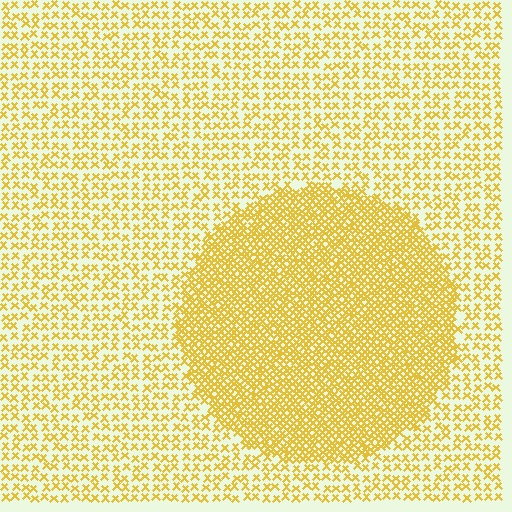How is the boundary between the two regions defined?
The boundary is defined by a change in element density (approximately 2.4x ratio). All elements are the same color, size, and shape.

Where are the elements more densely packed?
The elements are more densely packed inside the circle boundary.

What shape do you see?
I see a circle.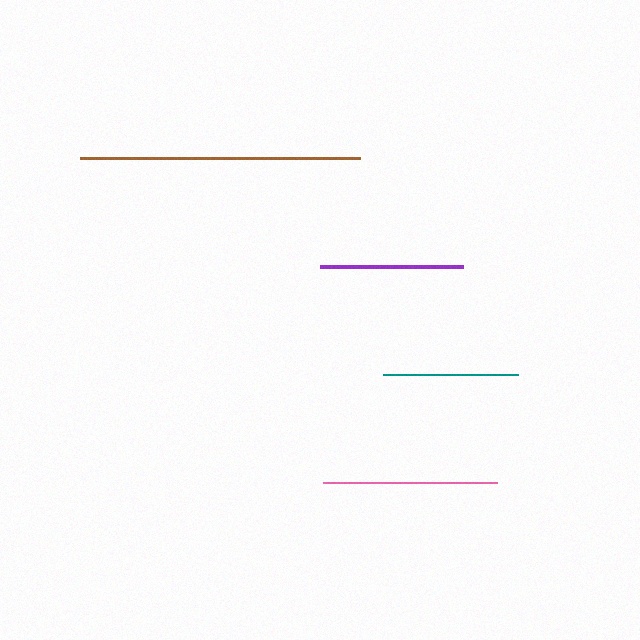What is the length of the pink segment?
The pink segment is approximately 174 pixels long.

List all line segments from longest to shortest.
From longest to shortest: brown, pink, purple, teal.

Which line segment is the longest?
The brown line is the longest at approximately 279 pixels.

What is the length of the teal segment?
The teal segment is approximately 135 pixels long.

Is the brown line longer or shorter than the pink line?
The brown line is longer than the pink line.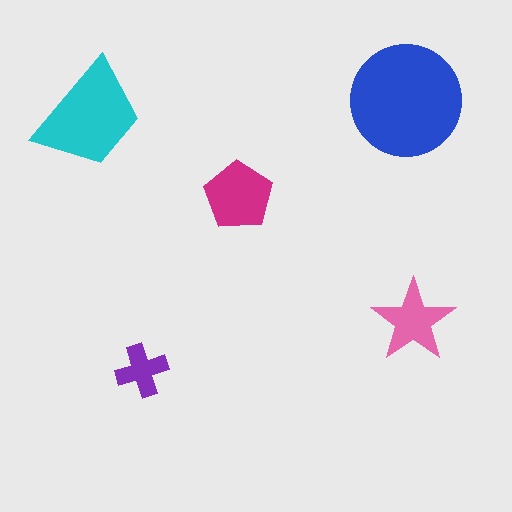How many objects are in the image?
There are 5 objects in the image.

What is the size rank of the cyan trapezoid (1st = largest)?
2nd.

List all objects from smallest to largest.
The purple cross, the pink star, the magenta pentagon, the cyan trapezoid, the blue circle.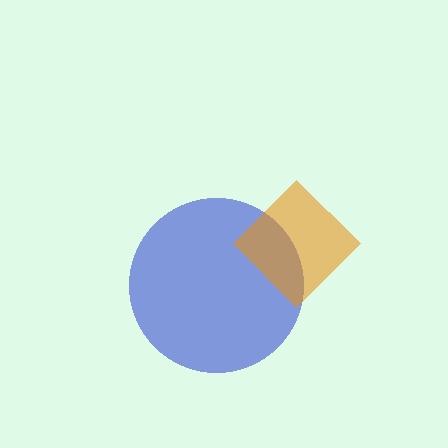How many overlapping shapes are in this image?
There are 2 overlapping shapes in the image.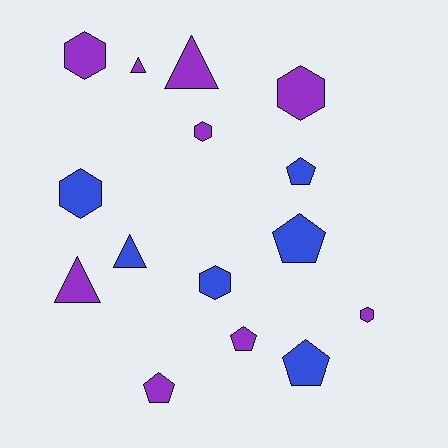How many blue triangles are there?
There is 1 blue triangle.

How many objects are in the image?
There are 15 objects.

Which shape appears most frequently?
Hexagon, with 6 objects.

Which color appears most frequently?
Purple, with 9 objects.